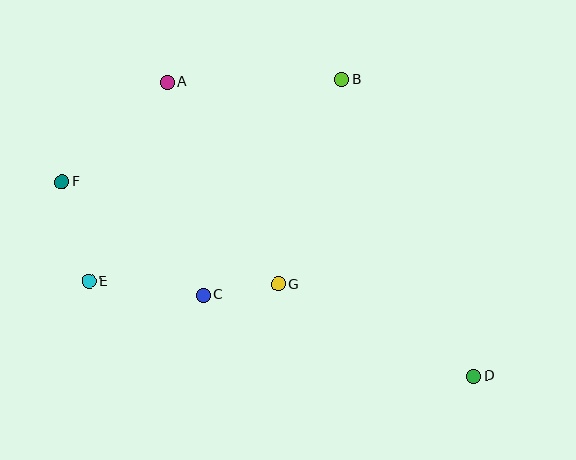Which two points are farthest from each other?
Points D and F are farthest from each other.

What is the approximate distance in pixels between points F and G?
The distance between F and G is approximately 239 pixels.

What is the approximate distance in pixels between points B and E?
The distance between B and E is approximately 324 pixels.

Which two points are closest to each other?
Points C and G are closest to each other.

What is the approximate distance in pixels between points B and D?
The distance between B and D is approximately 324 pixels.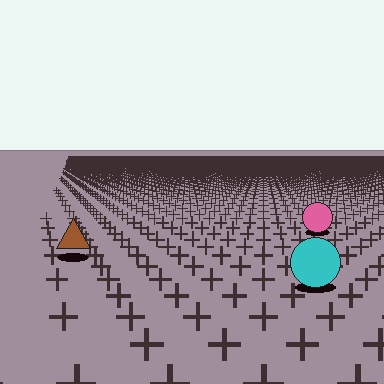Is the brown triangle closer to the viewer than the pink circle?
Yes. The brown triangle is closer — you can tell from the texture gradient: the ground texture is coarser near it.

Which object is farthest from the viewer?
The pink circle is farthest from the viewer. It appears smaller and the ground texture around it is denser.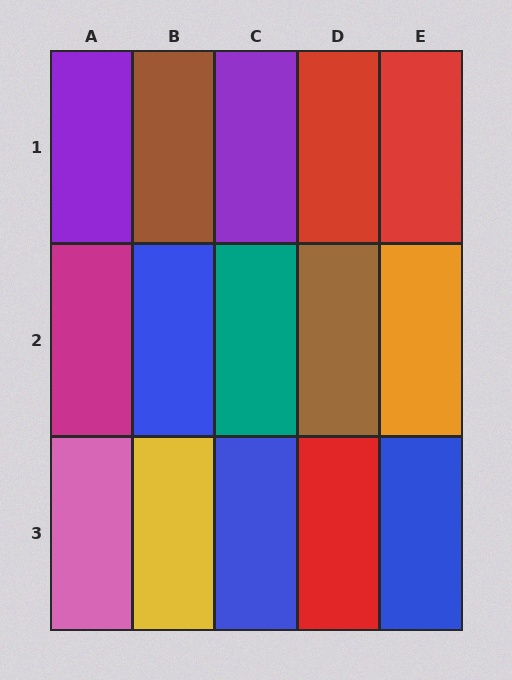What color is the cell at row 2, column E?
Orange.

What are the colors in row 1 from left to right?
Purple, brown, purple, red, red.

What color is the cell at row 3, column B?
Yellow.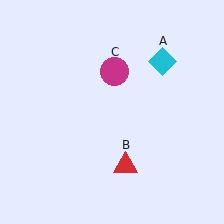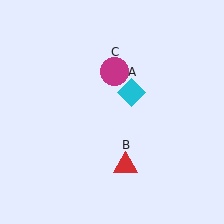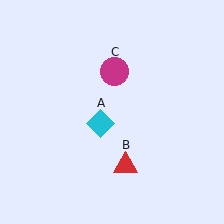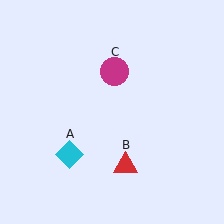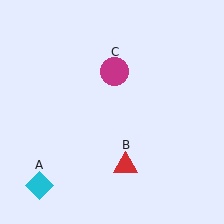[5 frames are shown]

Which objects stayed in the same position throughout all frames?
Red triangle (object B) and magenta circle (object C) remained stationary.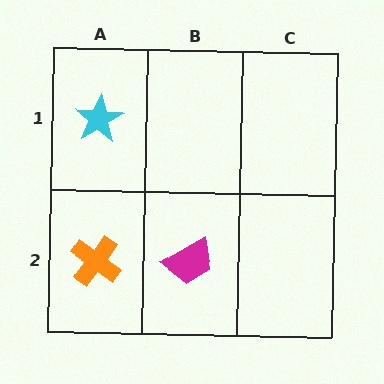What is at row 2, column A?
An orange cross.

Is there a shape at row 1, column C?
No, that cell is empty.